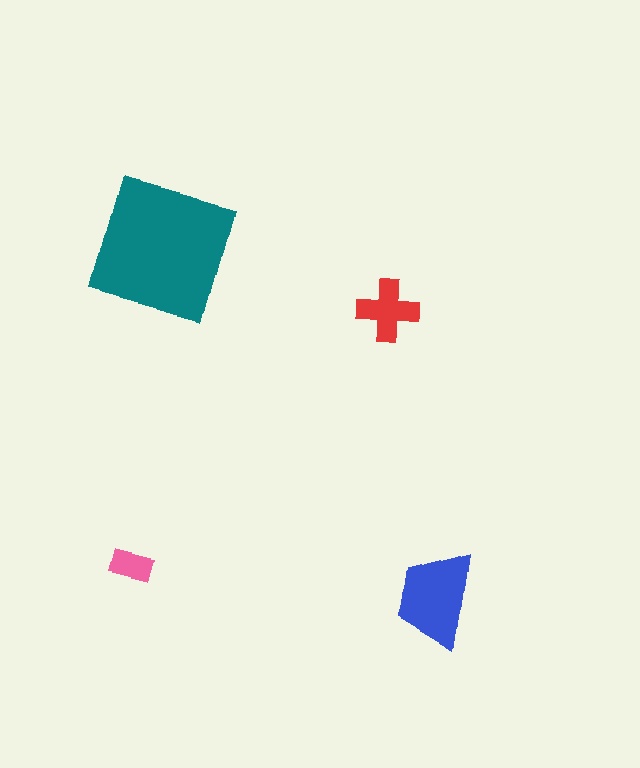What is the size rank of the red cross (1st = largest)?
3rd.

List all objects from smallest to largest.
The pink rectangle, the red cross, the blue trapezoid, the teal square.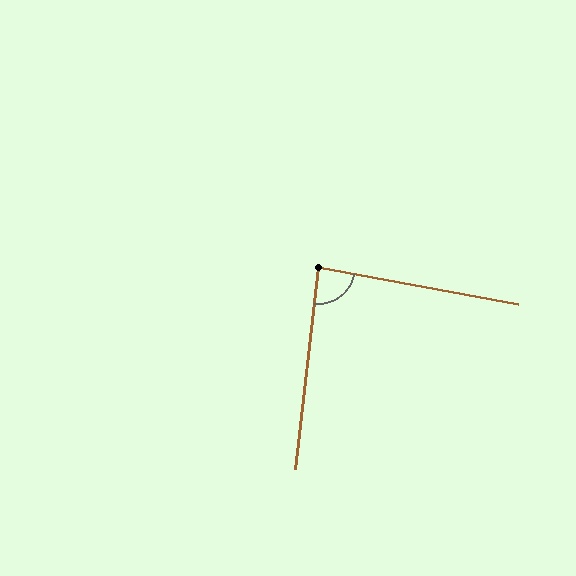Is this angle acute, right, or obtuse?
It is approximately a right angle.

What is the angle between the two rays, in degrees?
Approximately 86 degrees.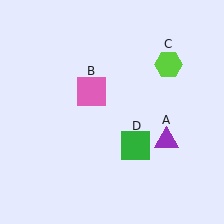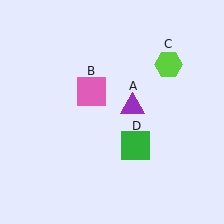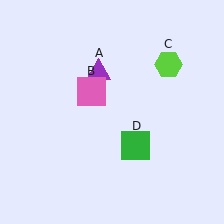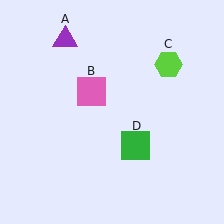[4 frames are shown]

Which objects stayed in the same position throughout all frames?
Pink square (object B) and lime hexagon (object C) and green square (object D) remained stationary.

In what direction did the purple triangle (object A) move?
The purple triangle (object A) moved up and to the left.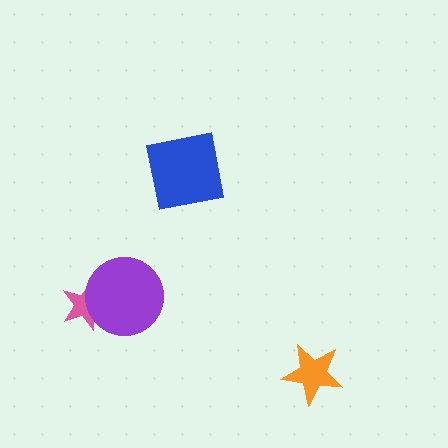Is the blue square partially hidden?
No, no other shape covers it.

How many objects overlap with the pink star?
1 object overlaps with the pink star.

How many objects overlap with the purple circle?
1 object overlaps with the purple circle.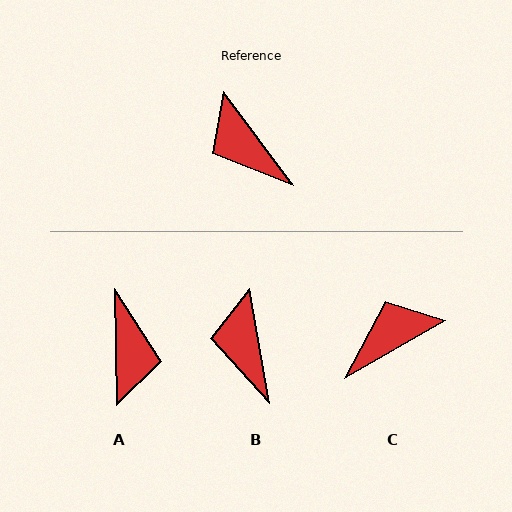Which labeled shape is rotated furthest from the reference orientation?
A, about 144 degrees away.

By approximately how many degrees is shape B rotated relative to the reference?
Approximately 27 degrees clockwise.